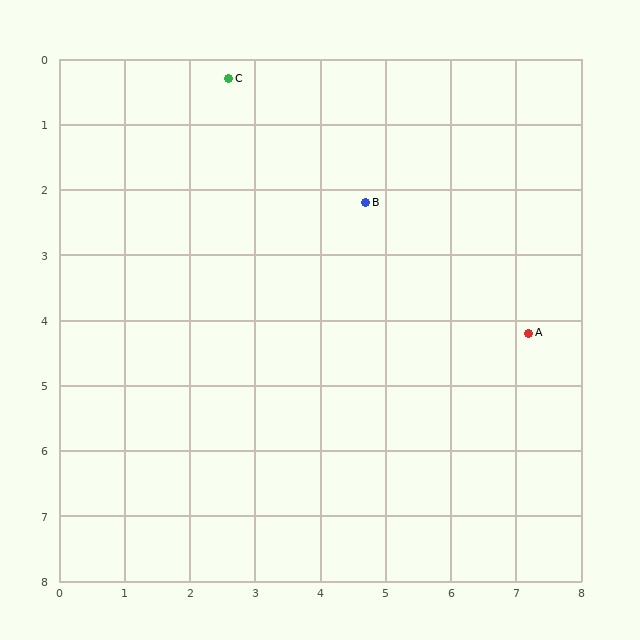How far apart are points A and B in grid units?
Points A and B are about 3.2 grid units apart.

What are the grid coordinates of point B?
Point B is at approximately (4.7, 2.2).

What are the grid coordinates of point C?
Point C is at approximately (2.6, 0.3).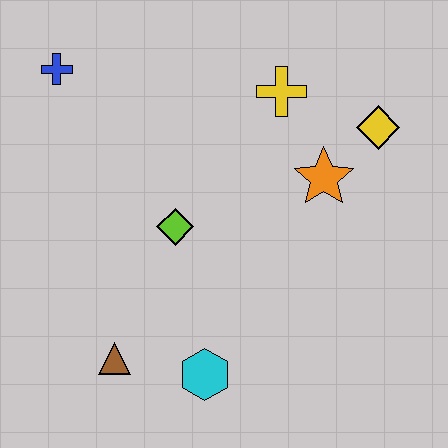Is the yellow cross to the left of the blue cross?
No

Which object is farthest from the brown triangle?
The yellow diamond is farthest from the brown triangle.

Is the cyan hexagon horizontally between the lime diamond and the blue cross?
No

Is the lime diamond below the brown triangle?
No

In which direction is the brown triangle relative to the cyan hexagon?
The brown triangle is to the left of the cyan hexagon.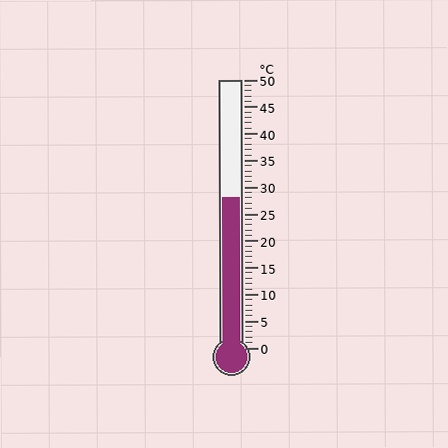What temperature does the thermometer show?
The thermometer shows approximately 28°C.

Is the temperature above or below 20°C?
The temperature is above 20°C.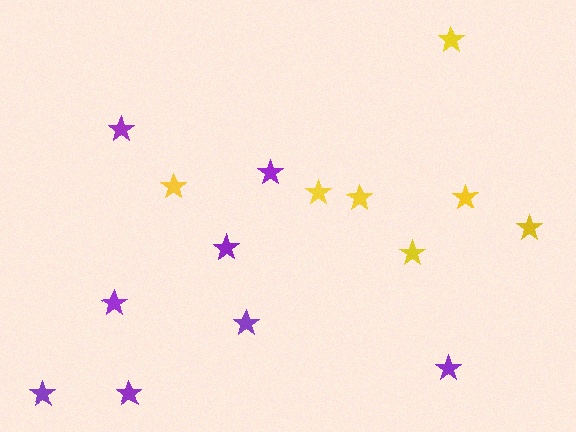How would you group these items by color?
There are 2 groups: one group of yellow stars (7) and one group of purple stars (8).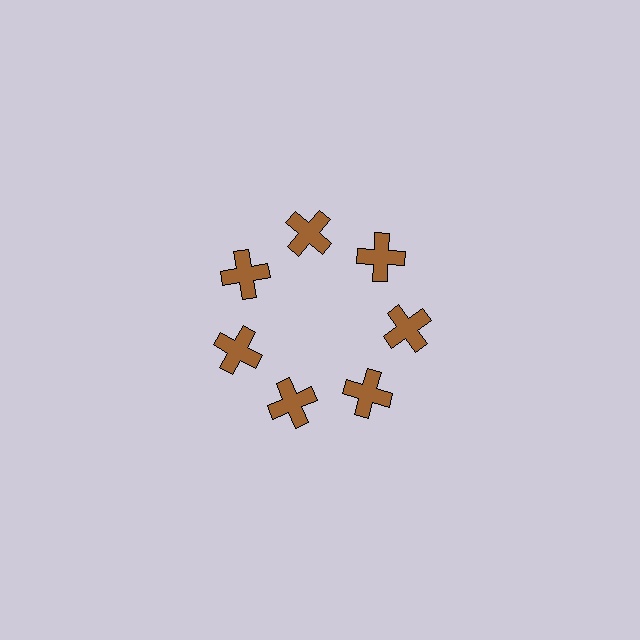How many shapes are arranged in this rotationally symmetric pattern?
There are 7 shapes, arranged in 7 groups of 1.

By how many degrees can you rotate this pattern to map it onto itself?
The pattern maps onto itself every 51 degrees of rotation.